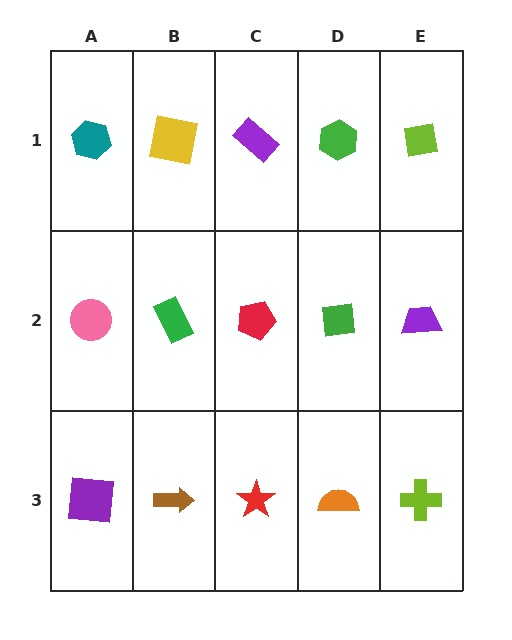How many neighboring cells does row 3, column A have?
2.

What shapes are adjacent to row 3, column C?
A red pentagon (row 2, column C), a brown arrow (row 3, column B), an orange semicircle (row 3, column D).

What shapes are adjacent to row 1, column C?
A red pentagon (row 2, column C), a yellow square (row 1, column B), a green hexagon (row 1, column D).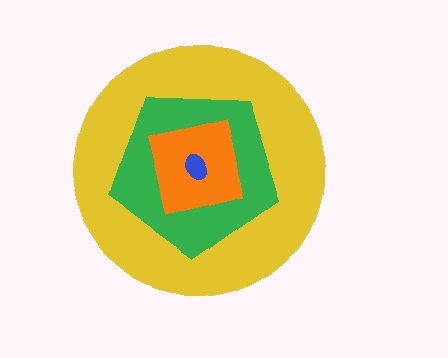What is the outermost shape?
The yellow circle.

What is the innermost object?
The blue ellipse.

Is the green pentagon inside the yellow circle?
Yes.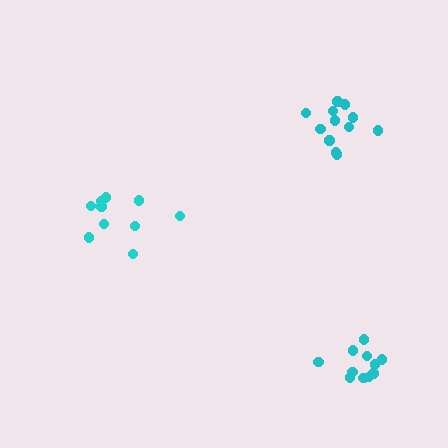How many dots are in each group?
Group 1: 12 dots, Group 2: 10 dots, Group 3: 12 dots (34 total).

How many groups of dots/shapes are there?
There are 3 groups.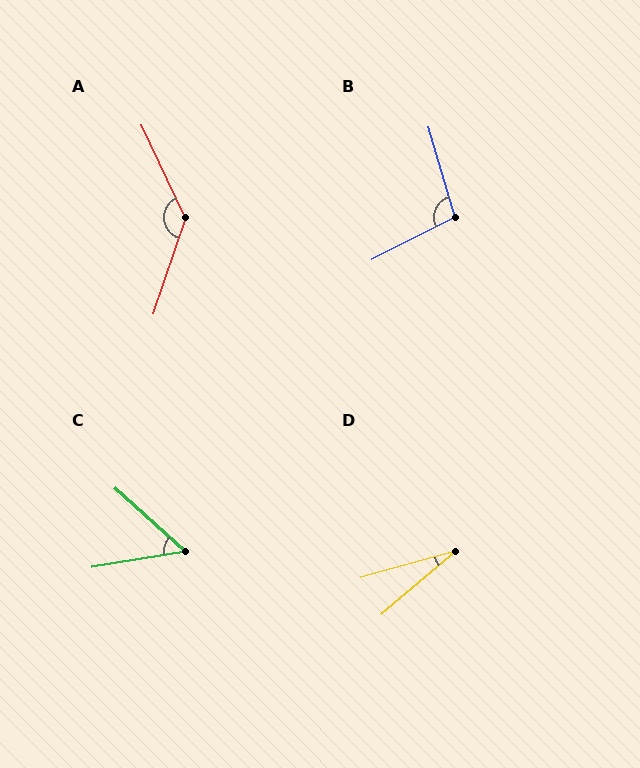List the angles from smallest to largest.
D (25°), C (52°), B (101°), A (136°).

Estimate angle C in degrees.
Approximately 52 degrees.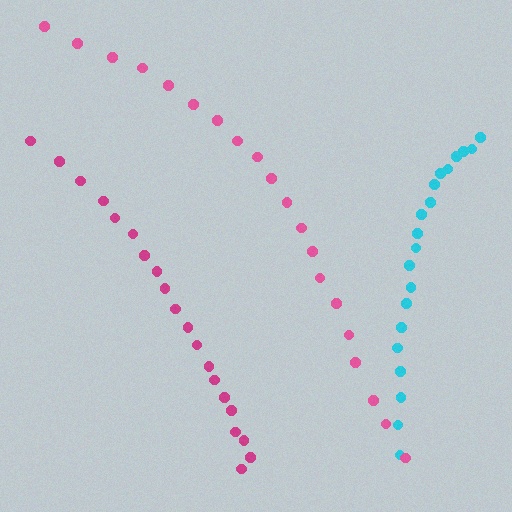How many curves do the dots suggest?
There are 3 distinct paths.